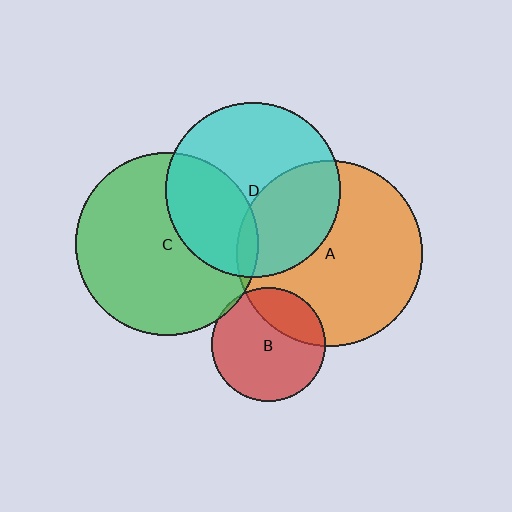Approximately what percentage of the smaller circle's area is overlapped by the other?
Approximately 35%.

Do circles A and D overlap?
Yes.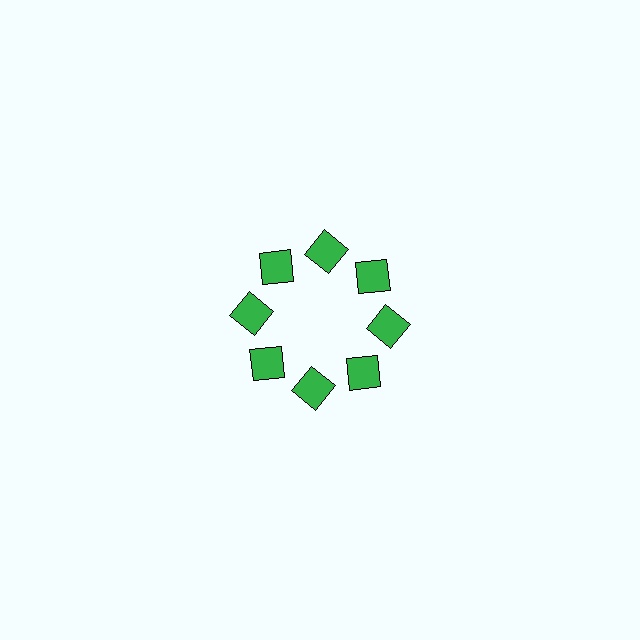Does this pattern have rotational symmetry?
Yes, this pattern has 8-fold rotational symmetry. It looks the same after rotating 45 degrees around the center.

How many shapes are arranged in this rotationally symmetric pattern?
There are 8 shapes, arranged in 8 groups of 1.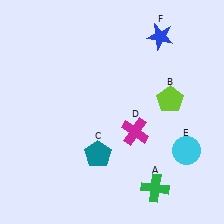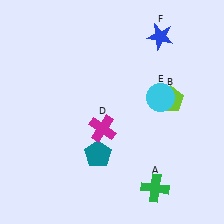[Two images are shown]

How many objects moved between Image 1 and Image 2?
2 objects moved between the two images.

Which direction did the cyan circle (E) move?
The cyan circle (E) moved up.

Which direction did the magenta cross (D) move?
The magenta cross (D) moved left.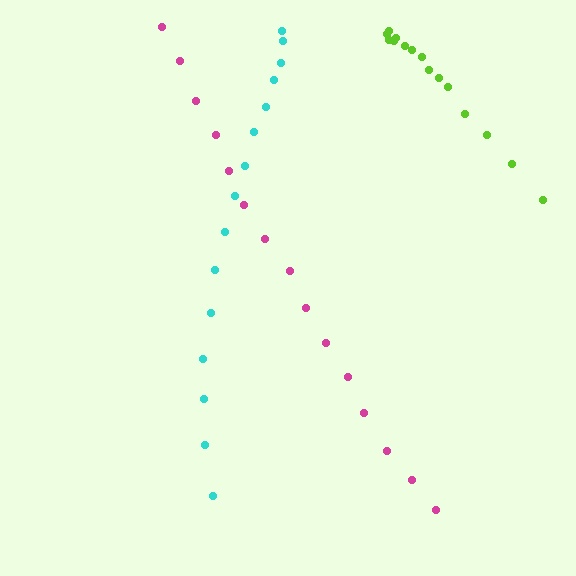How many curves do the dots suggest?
There are 3 distinct paths.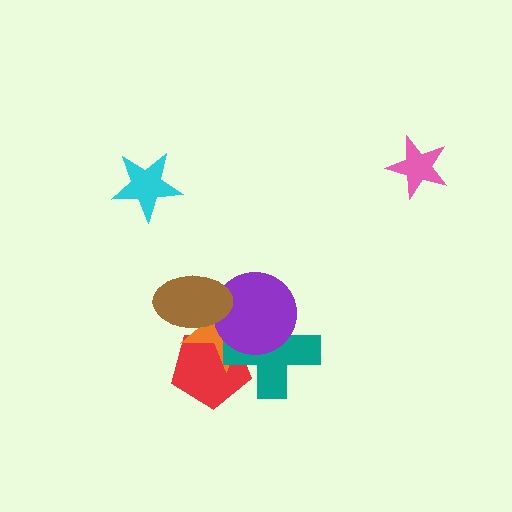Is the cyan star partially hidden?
No, no other shape covers it.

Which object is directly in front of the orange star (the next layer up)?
The teal cross is directly in front of the orange star.